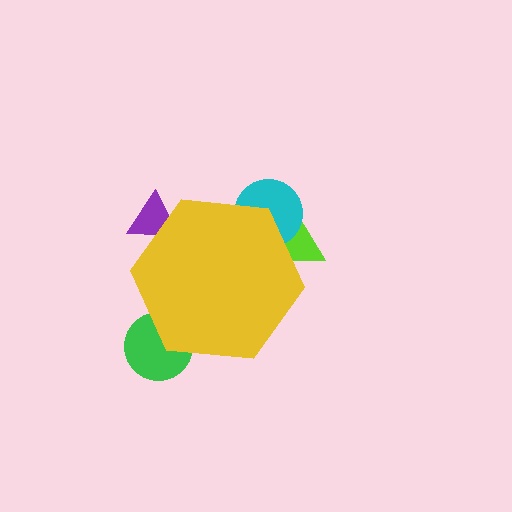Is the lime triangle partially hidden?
Yes, the lime triangle is partially hidden behind the yellow hexagon.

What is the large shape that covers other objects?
A yellow hexagon.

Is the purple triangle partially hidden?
Yes, the purple triangle is partially hidden behind the yellow hexagon.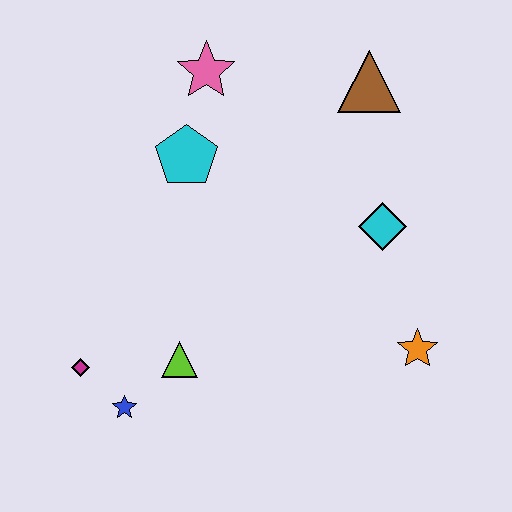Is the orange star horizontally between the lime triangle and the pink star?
No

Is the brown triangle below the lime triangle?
No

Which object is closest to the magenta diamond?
The blue star is closest to the magenta diamond.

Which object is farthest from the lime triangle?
The brown triangle is farthest from the lime triangle.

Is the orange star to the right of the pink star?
Yes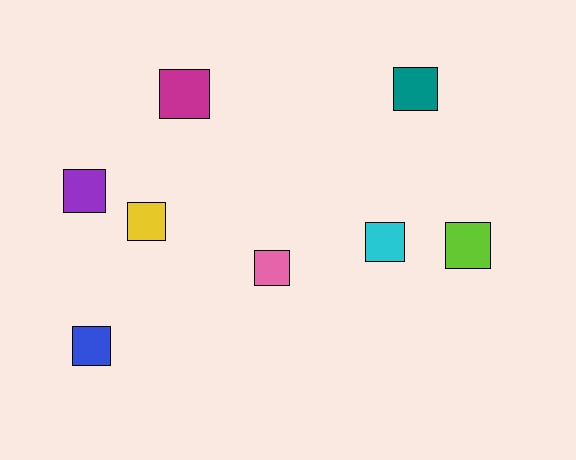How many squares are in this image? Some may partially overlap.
There are 8 squares.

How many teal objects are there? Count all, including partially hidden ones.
There is 1 teal object.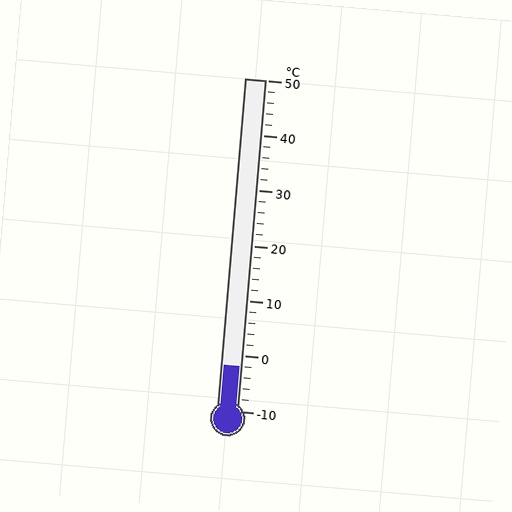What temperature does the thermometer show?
The thermometer shows approximately -2°C.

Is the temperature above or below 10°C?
The temperature is below 10°C.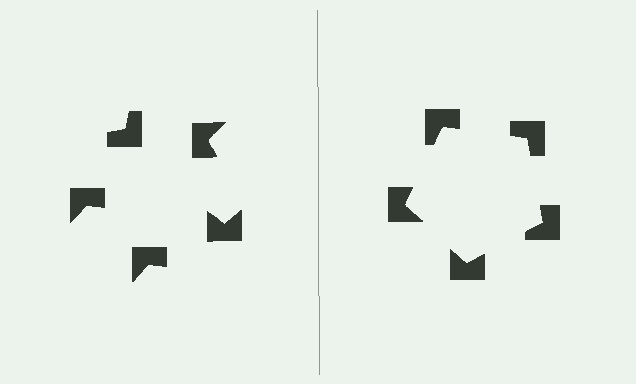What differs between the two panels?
The notched squares are positioned identically on both sides; only the wedge orientations differ. On the right they align to a pentagon; on the left they are misaligned.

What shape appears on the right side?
An illusory pentagon.